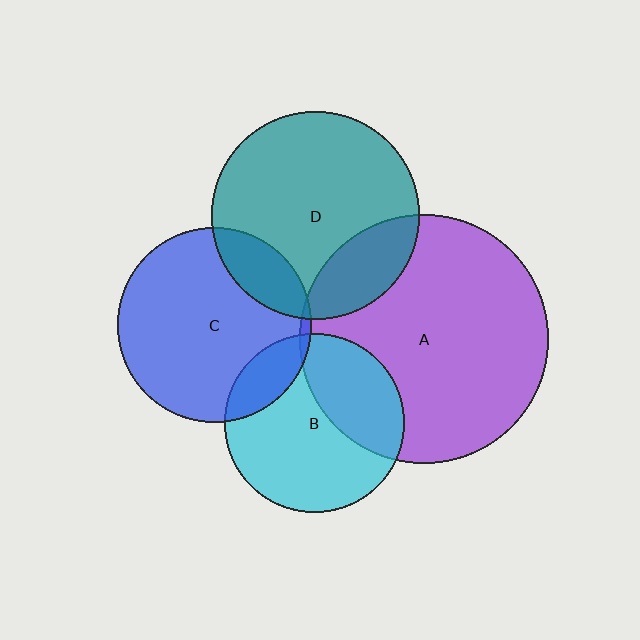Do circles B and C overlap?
Yes.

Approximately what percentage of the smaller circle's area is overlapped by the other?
Approximately 15%.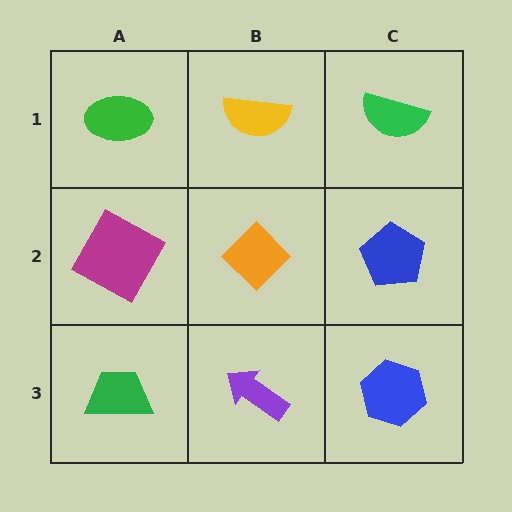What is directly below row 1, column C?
A blue pentagon.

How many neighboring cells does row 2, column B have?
4.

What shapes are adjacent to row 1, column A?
A magenta square (row 2, column A), a yellow semicircle (row 1, column B).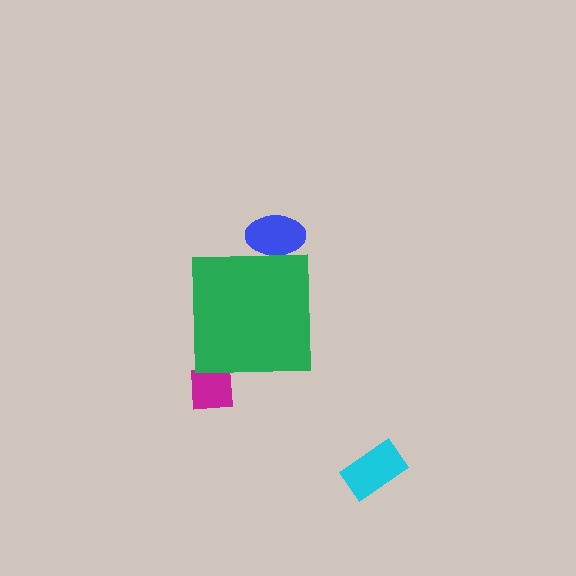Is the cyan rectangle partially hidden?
No, the cyan rectangle is fully visible.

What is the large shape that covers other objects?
A green square.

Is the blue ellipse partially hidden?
Yes, the blue ellipse is partially hidden behind the green square.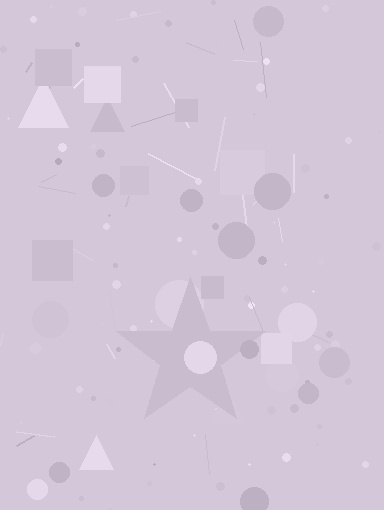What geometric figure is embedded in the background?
A star is embedded in the background.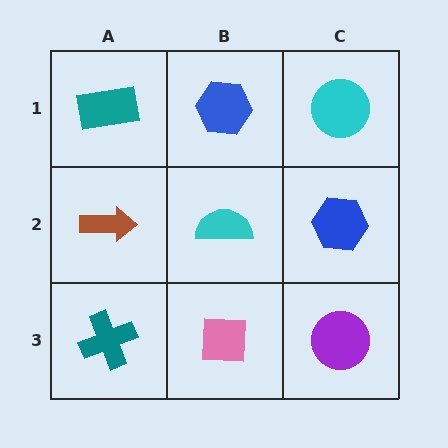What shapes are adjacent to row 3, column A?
A brown arrow (row 2, column A), a pink square (row 3, column B).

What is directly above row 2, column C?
A cyan circle.